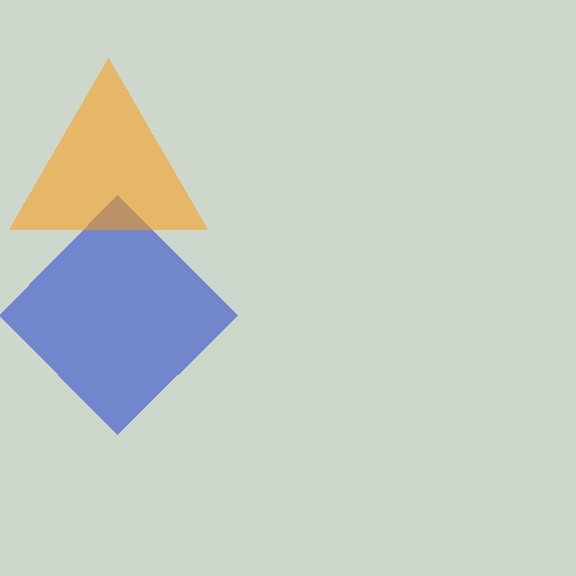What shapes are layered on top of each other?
The layered shapes are: a blue diamond, an orange triangle.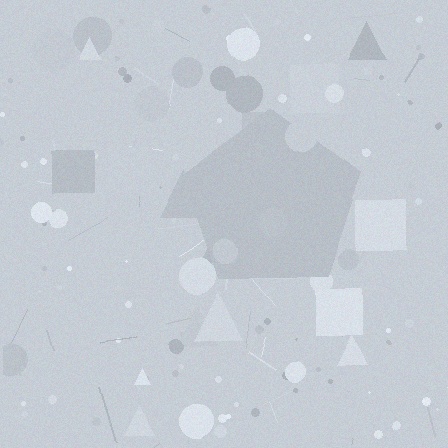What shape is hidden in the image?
A pentagon is hidden in the image.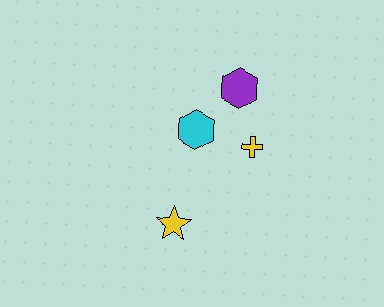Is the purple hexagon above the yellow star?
Yes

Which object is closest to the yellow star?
The cyan hexagon is closest to the yellow star.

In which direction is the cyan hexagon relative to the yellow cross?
The cyan hexagon is to the left of the yellow cross.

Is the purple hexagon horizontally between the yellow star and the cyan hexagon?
No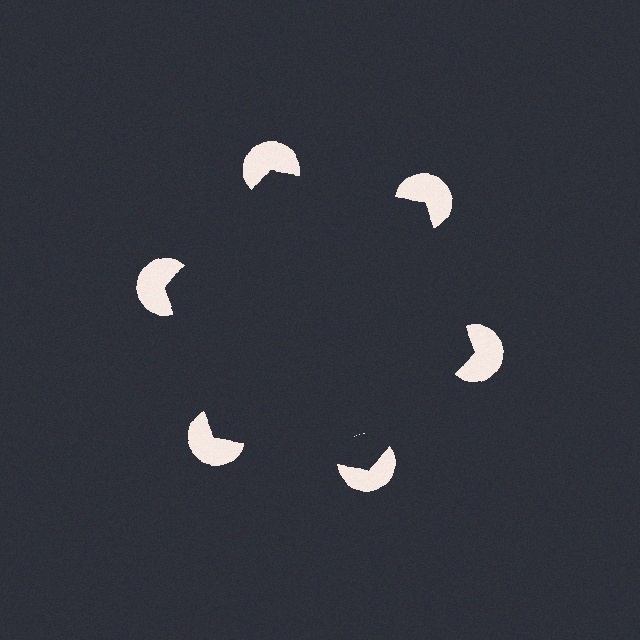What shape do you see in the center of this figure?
An illusory hexagon — its edges are inferred from the aligned wedge cuts in the pac-man discs, not physically drawn.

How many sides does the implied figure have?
6 sides.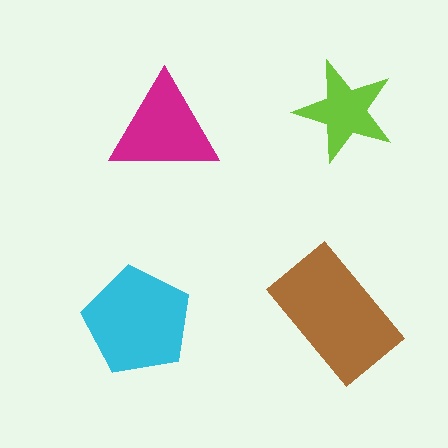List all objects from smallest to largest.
The lime star, the magenta triangle, the cyan pentagon, the brown rectangle.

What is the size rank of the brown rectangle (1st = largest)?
1st.